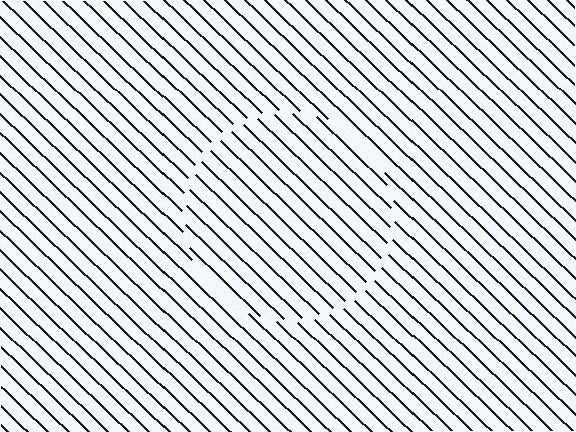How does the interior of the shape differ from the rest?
The interior of the shape contains the same grating, shifted by half a period — the contour is defined by the phase discontinuity where line-ends from the inner and outer gratings abut.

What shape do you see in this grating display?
An illusory circle. The interior of the shape contains the same grating, shifted by half a period — the contour is defined by the phase discontinuity where line-ends from the inner and outer gratings abut.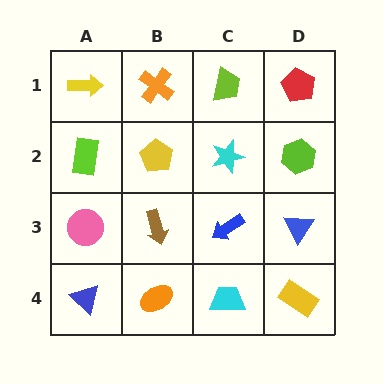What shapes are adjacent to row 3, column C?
A cyan star (row 2, column C), a cyan trapezoid (row 4, column C), a brown arrow (row 3, column B), a blue triangle (row 3, column D).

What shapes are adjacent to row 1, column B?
A yellow pentagon (row 2, column B), a yellow arrow (row 1, column A), a lime trapezoid (row 1, column C).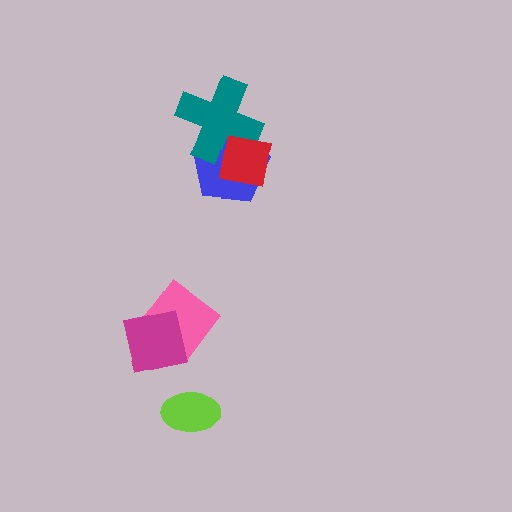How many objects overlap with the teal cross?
2 objects overlap with the teal cross.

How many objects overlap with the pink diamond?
1 object overlaps with the pink diamond.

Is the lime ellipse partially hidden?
No, no other shape covers it.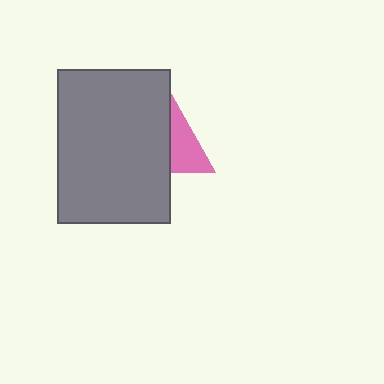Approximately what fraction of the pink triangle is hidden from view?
Roughly 51% of the pink triangle is hidden behind the gray rectangle.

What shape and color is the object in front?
The object in front is a gray rectangle.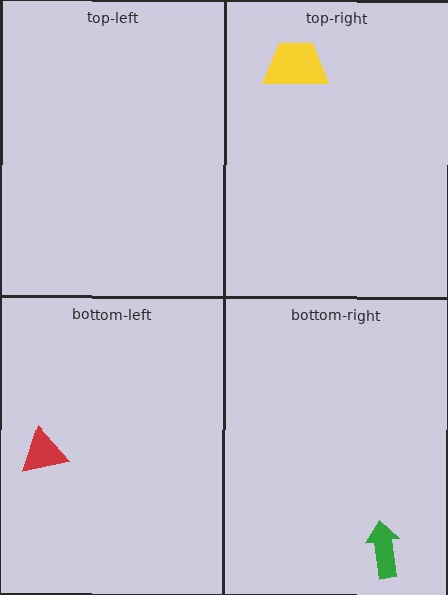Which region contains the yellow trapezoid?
The top-right region.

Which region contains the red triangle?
The bottom-left region.